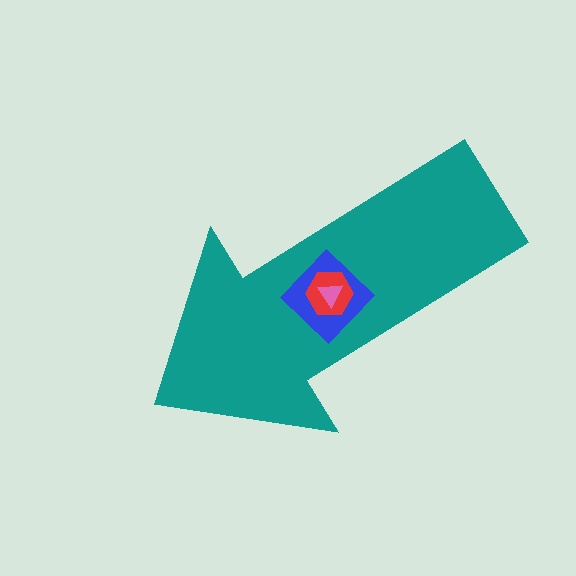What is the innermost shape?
The pink triangle.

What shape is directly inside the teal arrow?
The blue diamond.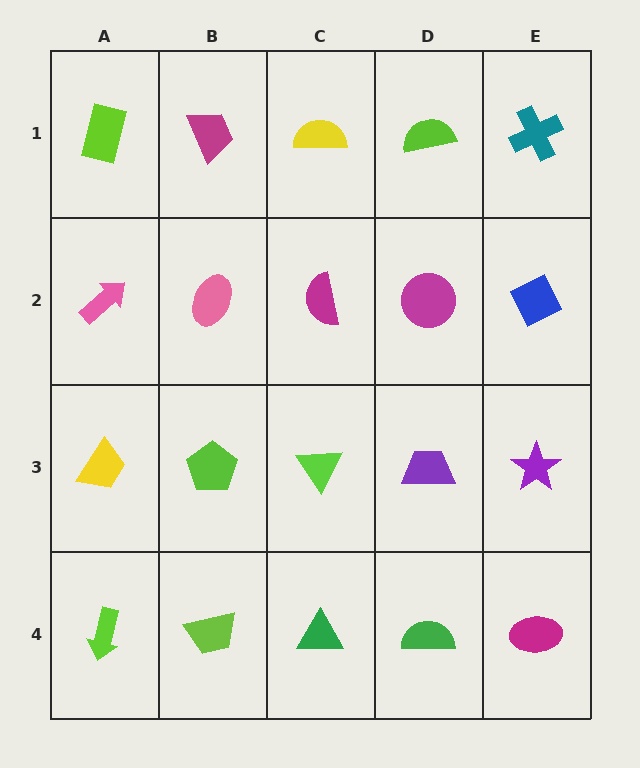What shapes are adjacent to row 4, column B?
A lime pentagon (row 3, column B), a lime arrow (row 4, column A), a green triangle (row 4, column C).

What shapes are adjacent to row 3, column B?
A pink ellipse (row 2, column B), a lime trapezoid (row 4, column B), a yellow trapezoid (row 3, column A), a lime triangle (row 3, column C).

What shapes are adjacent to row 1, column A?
A pink arrow (row 2, column A), a magenta trapezoid (row 1, column B).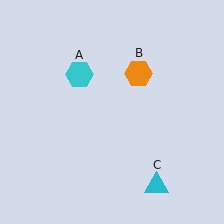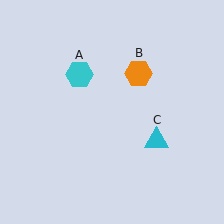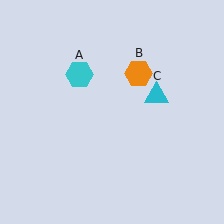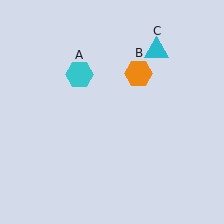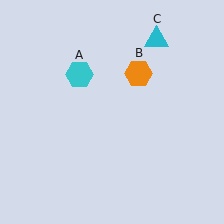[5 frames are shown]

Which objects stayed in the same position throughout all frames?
Cyan hexagon (object A) and orange hexagon (object B) remained stationary.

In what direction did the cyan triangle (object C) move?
The cyan triangle (object C) moved up.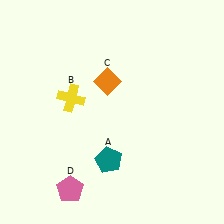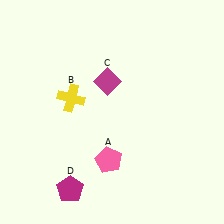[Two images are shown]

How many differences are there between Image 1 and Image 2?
There are 3 differences between the two images.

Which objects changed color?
A changed from teal to pink. C changed from orange to magenta. D changed from pink to magenta.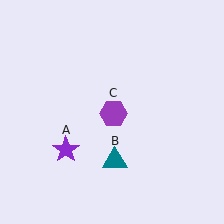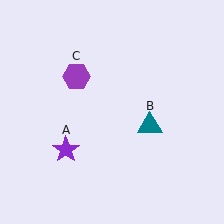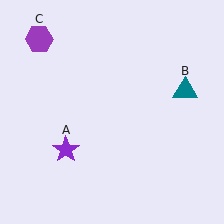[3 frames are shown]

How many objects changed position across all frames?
2 objects changed position: teal triangle (object B), purple hexagon (object C).